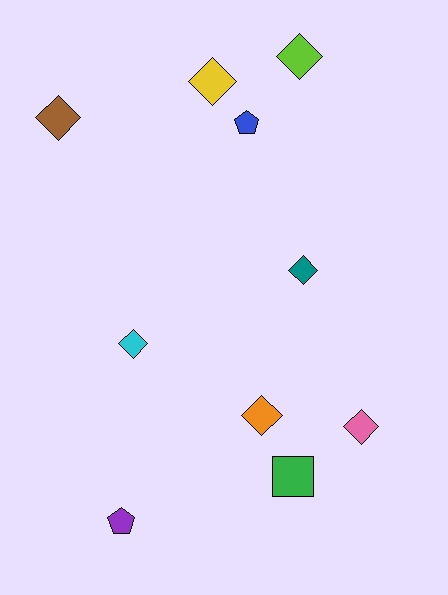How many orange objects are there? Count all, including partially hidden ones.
There is 1 orange object.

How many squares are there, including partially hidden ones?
There is 1 square.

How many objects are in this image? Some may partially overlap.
There are 10 objects.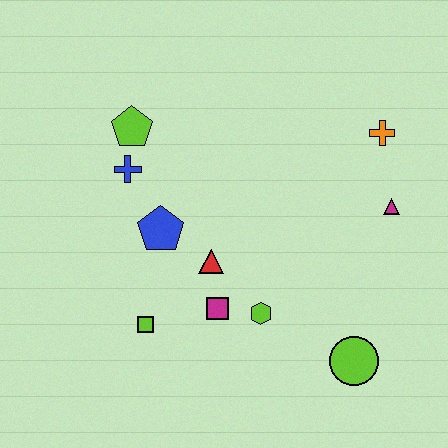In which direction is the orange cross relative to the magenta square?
The orange cross is above the magenta square.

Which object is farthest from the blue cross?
The lime circle is farthest from the blue cross.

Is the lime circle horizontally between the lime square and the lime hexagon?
No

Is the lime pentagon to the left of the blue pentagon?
Yes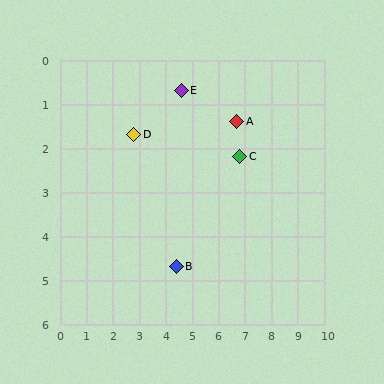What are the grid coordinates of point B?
Point B is at approximately (4.4, 4.7).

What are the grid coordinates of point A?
Point A is at approximately (6.7, 1.4).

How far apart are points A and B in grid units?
Points A and B are about 4.0 grid units apart.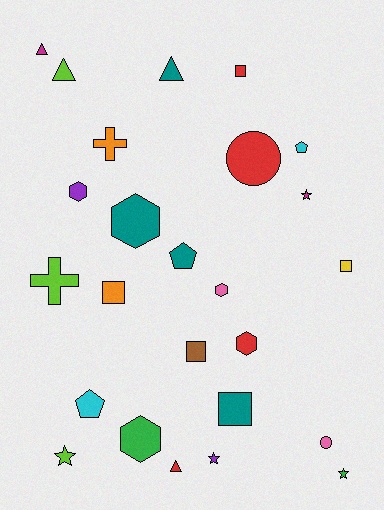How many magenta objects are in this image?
There are 2 magenta objects.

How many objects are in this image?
There are 25 objects.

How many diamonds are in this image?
There are no diamonds.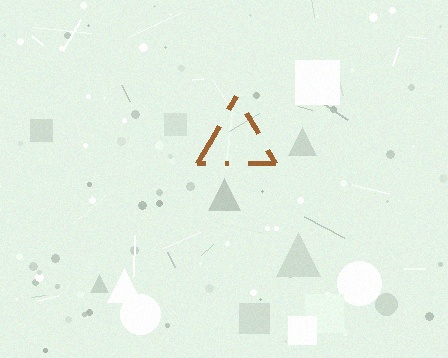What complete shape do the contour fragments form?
The contour fragments form a triangle.